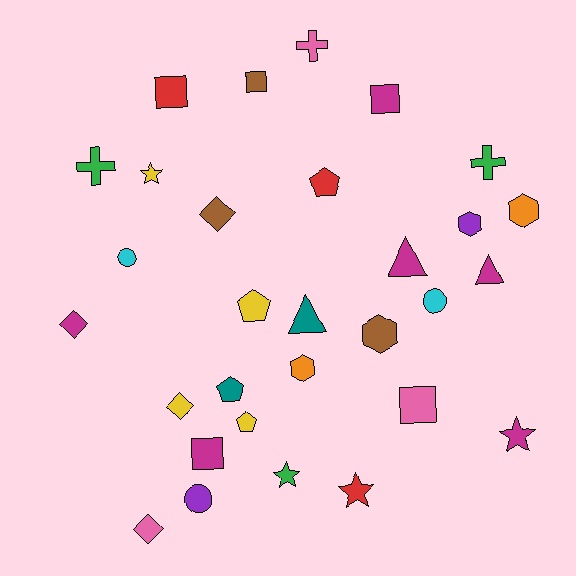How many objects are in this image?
There are 30 objects.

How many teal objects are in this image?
There are 2 teal objects.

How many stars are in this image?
There are 4 stars.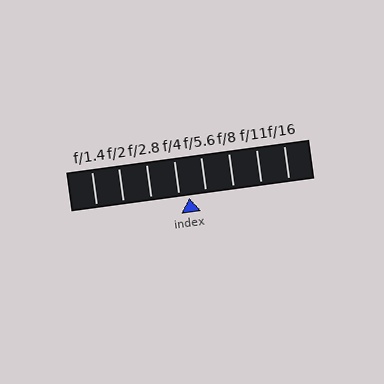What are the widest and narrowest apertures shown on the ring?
The widest aperture shown is f/1.4 and the narrowest is f/16.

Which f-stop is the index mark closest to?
The index mark is closest to f/4.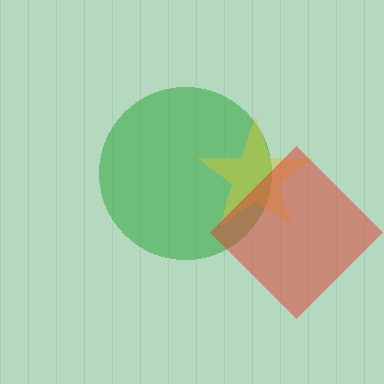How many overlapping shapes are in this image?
There are 3 overlapping shapes in the image.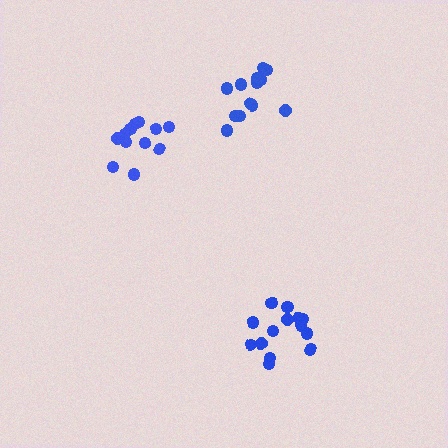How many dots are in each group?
Group 1: 12 dots, Group 2: 14 dots, Group 3: 13 dots (39 total).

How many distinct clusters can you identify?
There are 3 distinct clusters.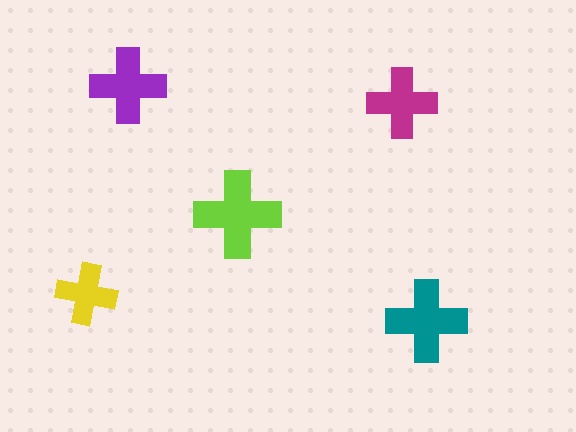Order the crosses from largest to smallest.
the lime one, the teal one, the purple one, the magenta one, the yellow one.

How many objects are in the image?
There are 5 objects in the image.